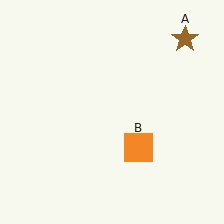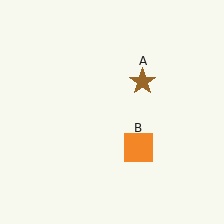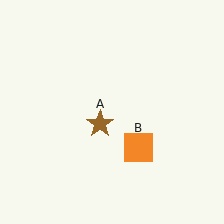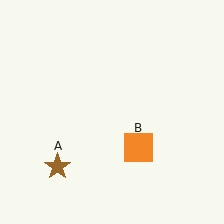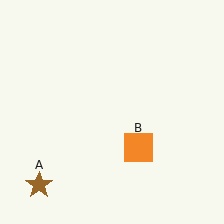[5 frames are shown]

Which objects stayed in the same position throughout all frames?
Orange square (object B) remained stationary.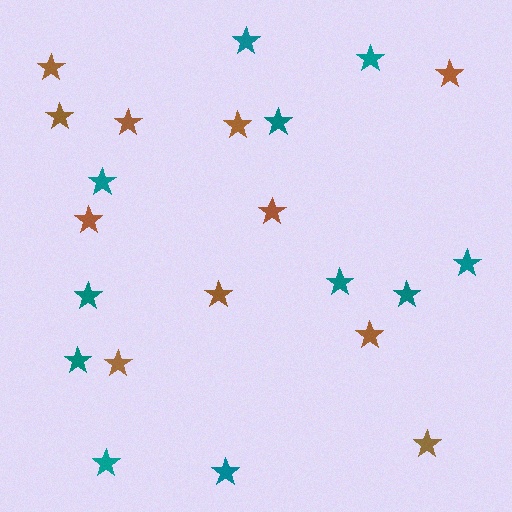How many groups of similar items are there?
There are 2 groups: one group of teal stars (11) and one group of brown stars (11).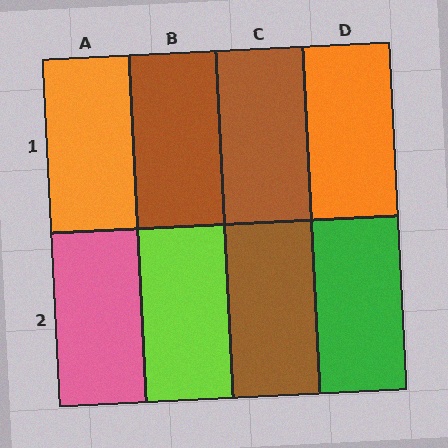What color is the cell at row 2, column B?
Lime.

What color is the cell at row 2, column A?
Pink.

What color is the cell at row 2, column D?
Green.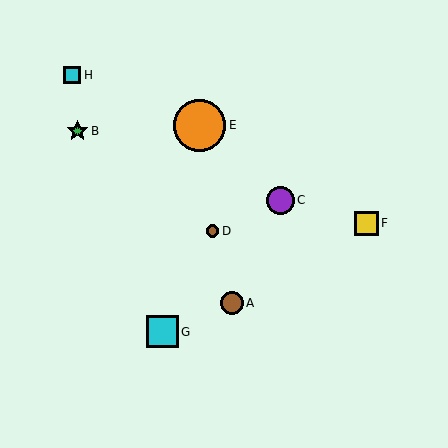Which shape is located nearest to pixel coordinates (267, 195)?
The purple circle (labeled C) at (280, 200) is nearest to that location.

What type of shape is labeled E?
Shape E is an orange circle.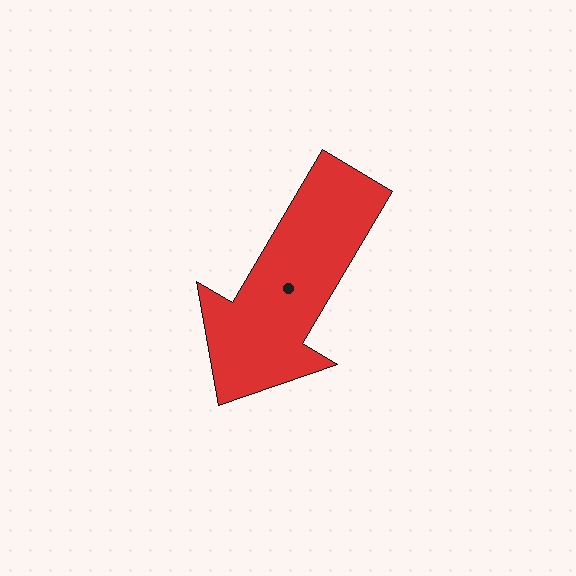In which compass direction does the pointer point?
Southwest.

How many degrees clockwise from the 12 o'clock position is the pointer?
Approximately 211 degrees.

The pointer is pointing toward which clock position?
Roughly 7 o'clock.